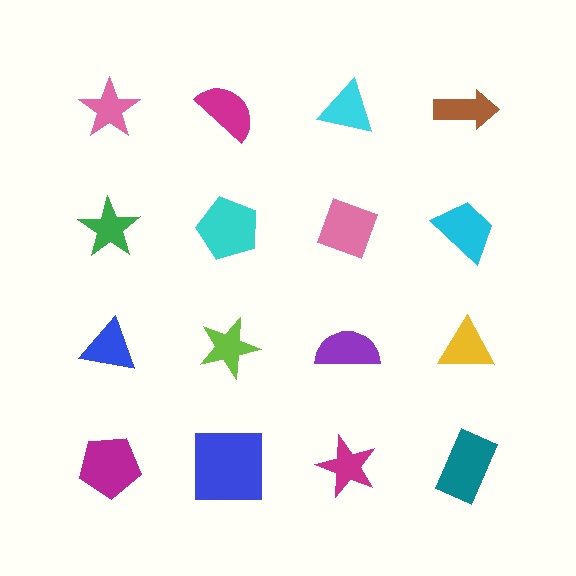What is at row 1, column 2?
A magenta semicircle.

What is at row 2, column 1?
A green star.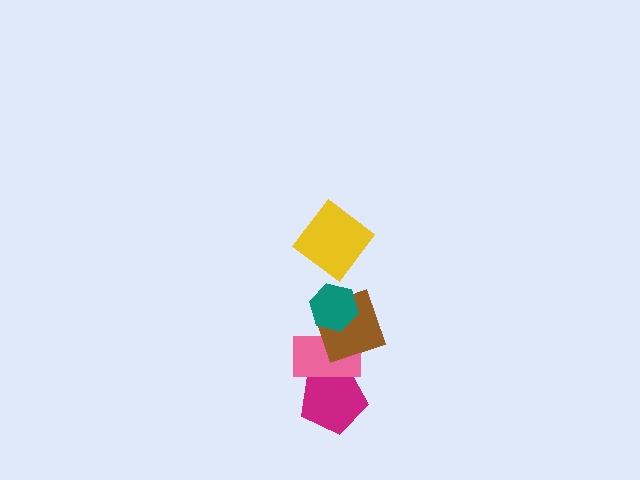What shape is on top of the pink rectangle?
The brown square is on top of the pink rectangle.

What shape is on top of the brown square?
The teal hexagon is on top of the brown square.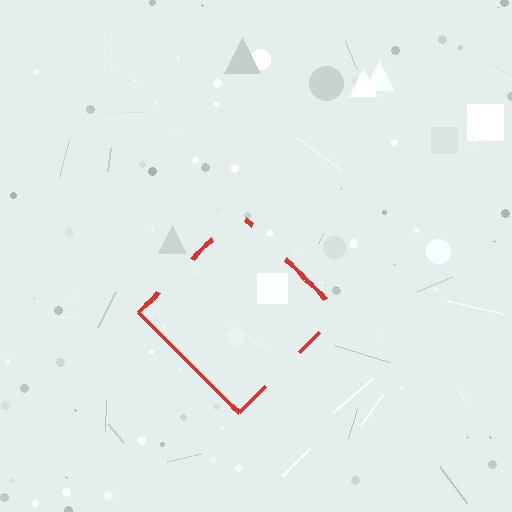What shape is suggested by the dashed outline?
The dashed outline suggests a diamond.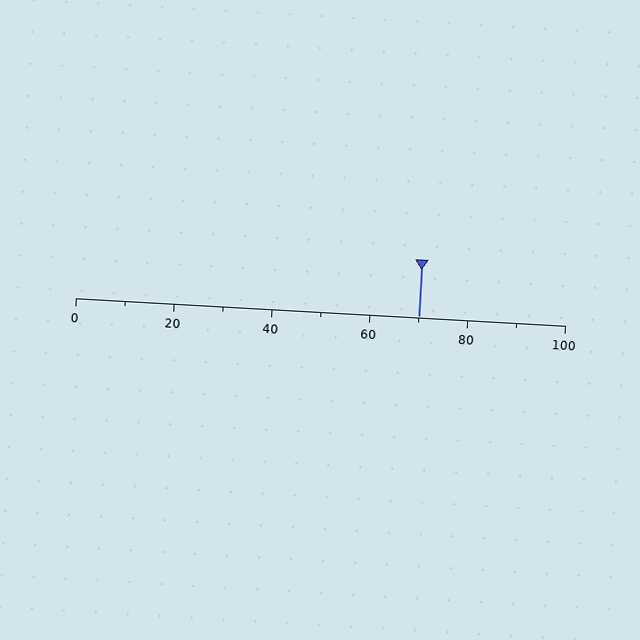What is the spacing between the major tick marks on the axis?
The major ticks are spaced 20 apart.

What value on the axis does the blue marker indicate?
The marker indicates approximately 70.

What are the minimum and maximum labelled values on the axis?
The axis runs from 0 to 100.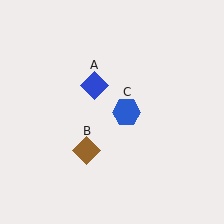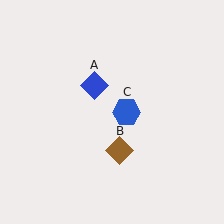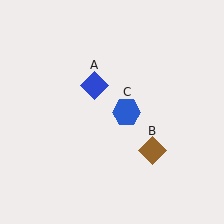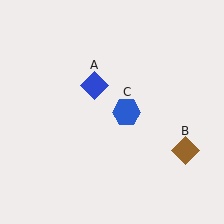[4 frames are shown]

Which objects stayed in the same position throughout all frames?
Blue diamond (object A) and blue hexagon (object C) remained stationary.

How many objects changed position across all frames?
1 object changed position: brown diamond (object B).